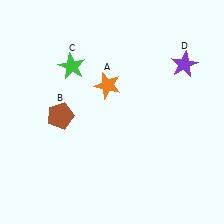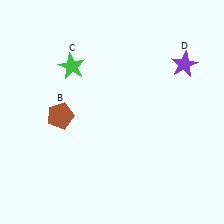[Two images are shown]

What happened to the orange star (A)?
The orange star (A) was removed in Image 2. It was in the top-left area of Image 1.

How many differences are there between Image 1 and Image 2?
There is 1 difference between the two images.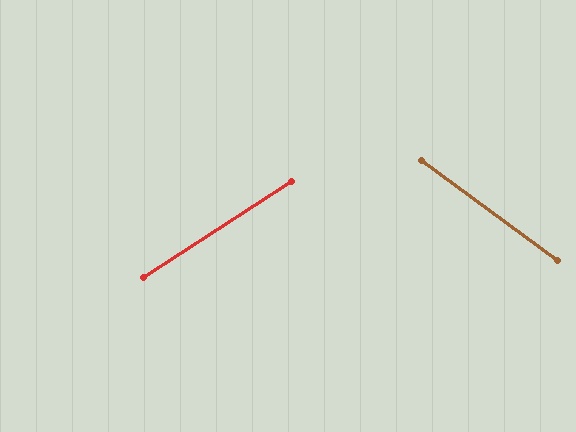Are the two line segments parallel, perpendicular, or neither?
Neither parallel nor perpendicular — they differ by about 69°.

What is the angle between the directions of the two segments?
Approximately 69 degrees.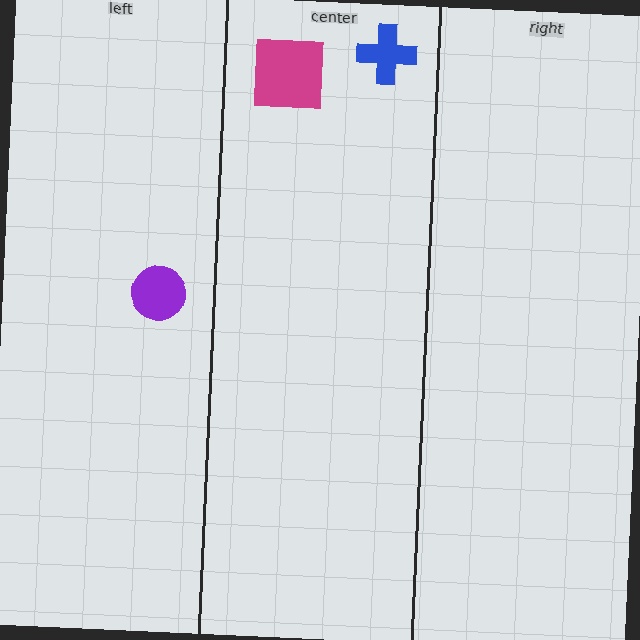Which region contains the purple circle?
The left region.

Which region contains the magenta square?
The center region.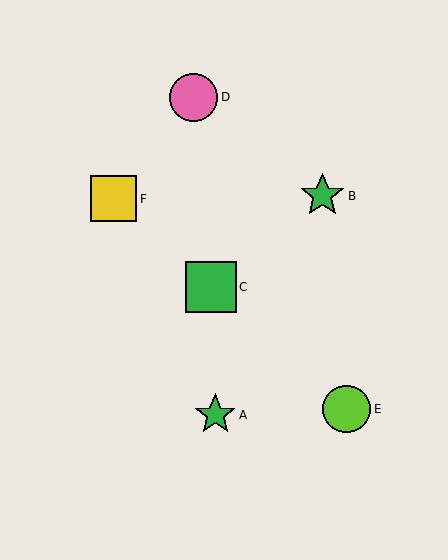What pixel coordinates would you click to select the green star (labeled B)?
Click at (322, 196) to select the green star B.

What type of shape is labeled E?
Shape E is a lime circle.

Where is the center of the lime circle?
The center of the lime circle is at (347, 409).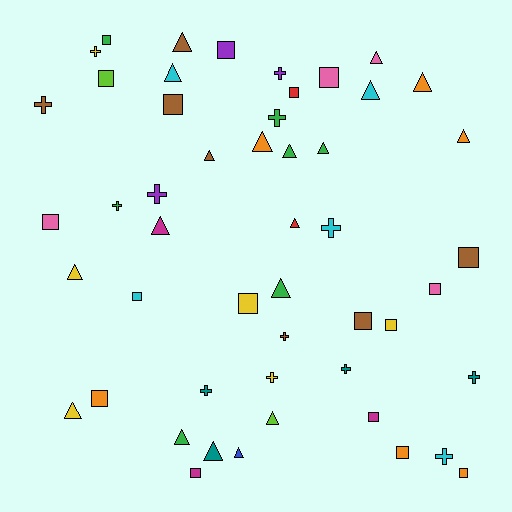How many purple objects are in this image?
There are 3 purple objects.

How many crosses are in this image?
There are 13 crosses.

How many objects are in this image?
There are 50 objects.